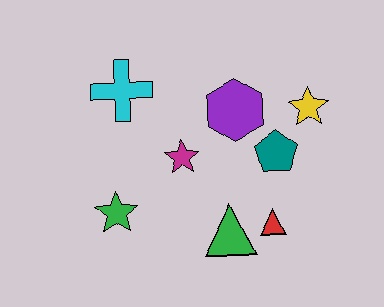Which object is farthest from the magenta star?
The yellow star is farthest from the magenta star.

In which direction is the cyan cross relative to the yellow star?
The cyan cross is to the left of the yellow star.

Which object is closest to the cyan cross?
The magenta star is closest to the cyan cross.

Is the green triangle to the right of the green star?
Yes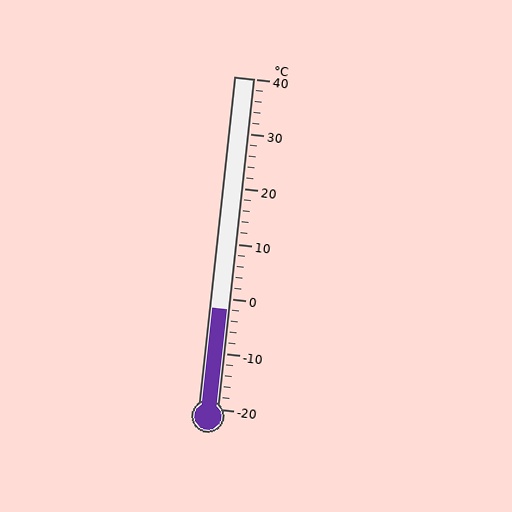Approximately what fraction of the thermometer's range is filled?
The thermometer is filled to approximately 30% of its range.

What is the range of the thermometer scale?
The thermometer scale ranges from -20°C to 40°C.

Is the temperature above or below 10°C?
The temperature is below 10°C.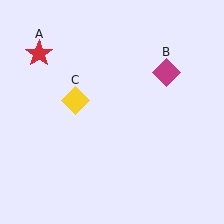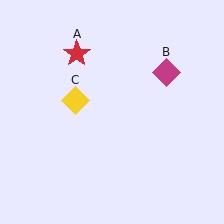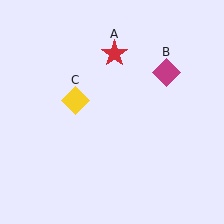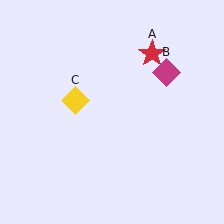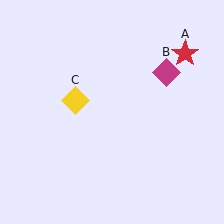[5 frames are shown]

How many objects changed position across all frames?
1 object changed position: red star (object A).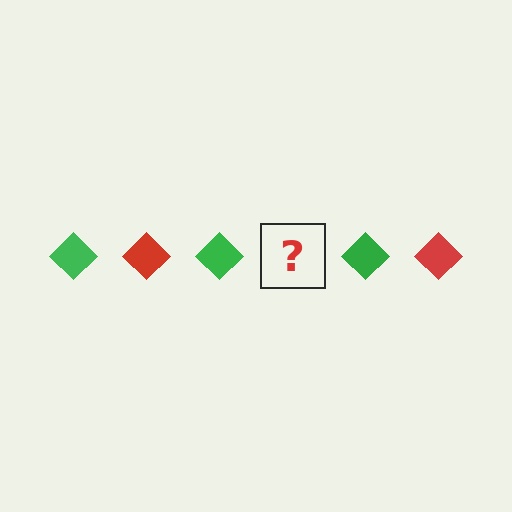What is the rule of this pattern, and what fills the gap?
The rule is that the pattern cycles through green, red diamonds. The gap should be filled with a red diamond.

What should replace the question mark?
The question mark should be replaced with a red diamond.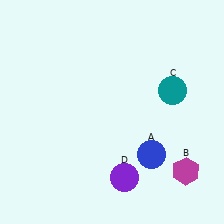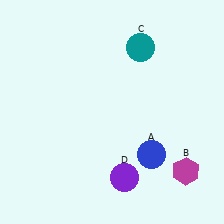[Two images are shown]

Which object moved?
The teal circle (C) moved up.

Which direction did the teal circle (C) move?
The teal circle (C) moved up.